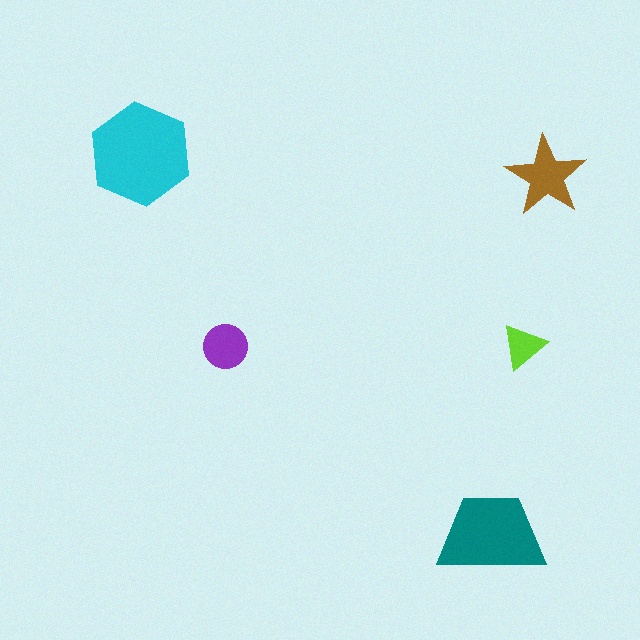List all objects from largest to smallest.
The cyan hexagon, the teal trapezoid, the brown star, the purple circle, the lime triangle.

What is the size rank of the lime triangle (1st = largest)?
5th.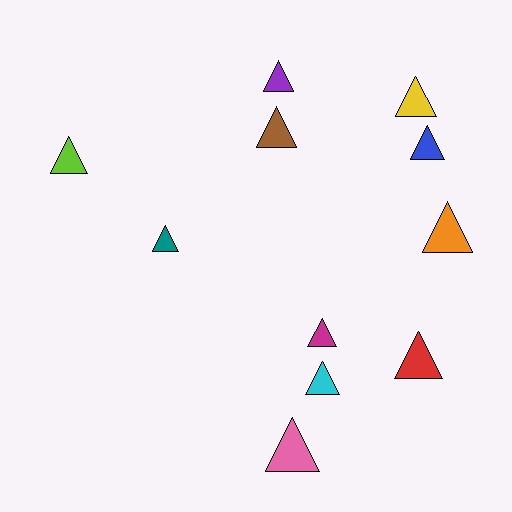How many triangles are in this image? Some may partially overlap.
There are 11 triangles.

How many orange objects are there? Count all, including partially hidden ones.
There is 1 orange object.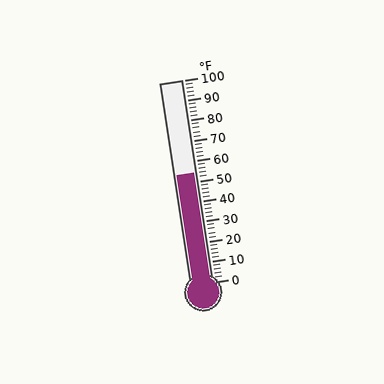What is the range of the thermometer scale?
The thermometer scale ranges from 0°F to 100°F.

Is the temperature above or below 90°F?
The temperature is below 90°F.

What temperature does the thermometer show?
The thermometer shows approximately 54°F.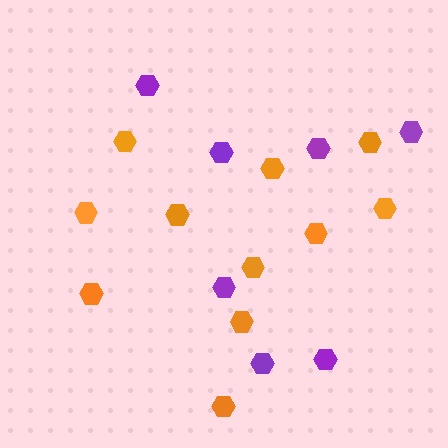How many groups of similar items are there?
There are 2 groups: one group of purple hexagons (7) and one group of orange hexagons (11).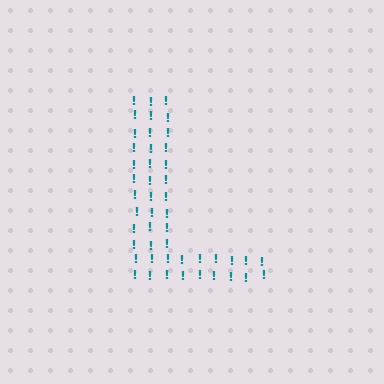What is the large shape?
The large shape is the letter L.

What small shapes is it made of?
It is made of small exclamation marks.